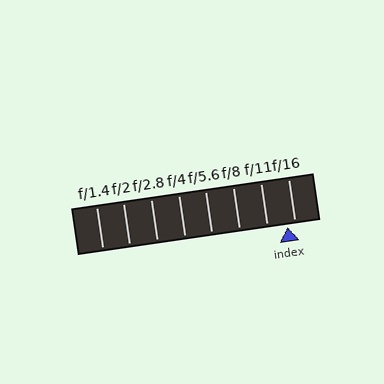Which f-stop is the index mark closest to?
The index mark is closest to f/16.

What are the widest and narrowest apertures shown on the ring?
The widest aperture shown is f/1.4 and the narrowest is f/16.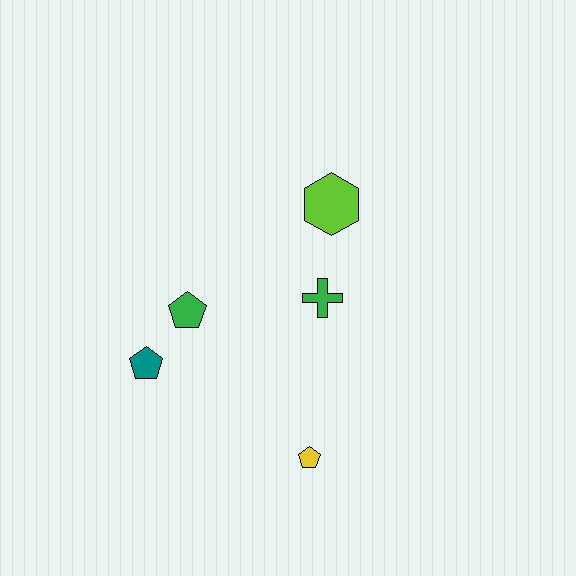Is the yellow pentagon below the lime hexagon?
Yes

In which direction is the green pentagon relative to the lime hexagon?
The green pentagon is to the left of the lime hexagon.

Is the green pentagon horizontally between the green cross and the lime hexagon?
No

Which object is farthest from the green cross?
The teal pentagon is farthest from the green cross.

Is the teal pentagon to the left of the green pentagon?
Yes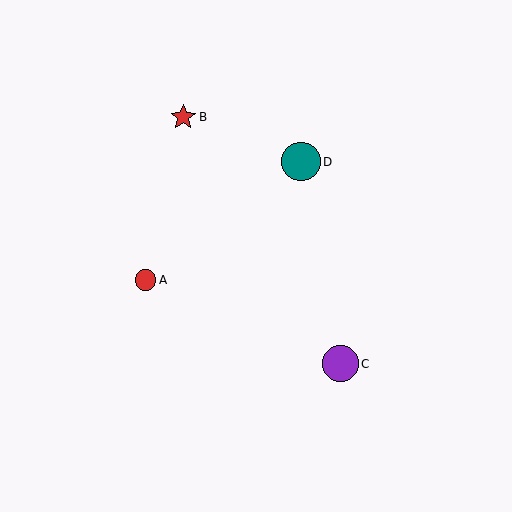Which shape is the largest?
The teal circle (labeled D) is the largest.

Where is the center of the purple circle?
The center of the purple circle is at (340, 364).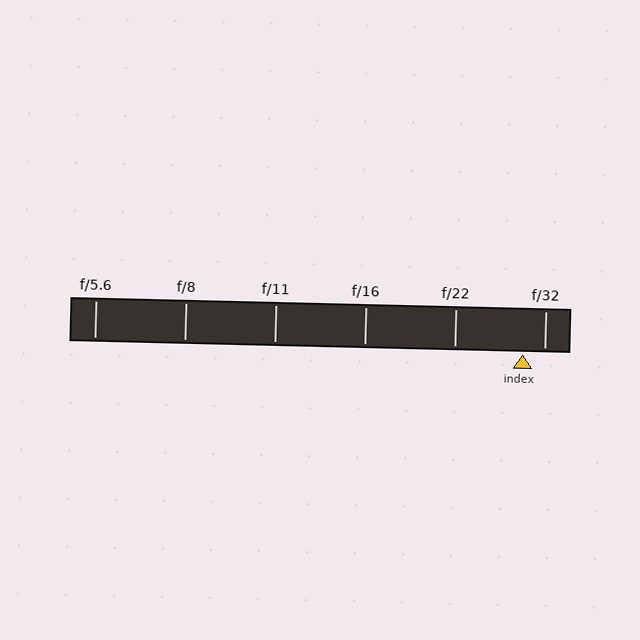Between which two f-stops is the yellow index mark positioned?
The index mark is between f/22 and f/32.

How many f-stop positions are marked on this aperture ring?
There are 6 f-stop positions marked.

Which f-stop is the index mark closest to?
The index mark is closest to f/32.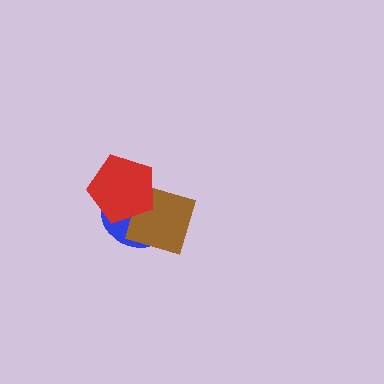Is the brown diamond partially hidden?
Yes, it is partially covered by another shape.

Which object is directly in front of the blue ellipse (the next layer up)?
The brown diamond is directly in front of the blue ellipse.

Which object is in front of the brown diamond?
The red pentagon is in front of the brown diamond.